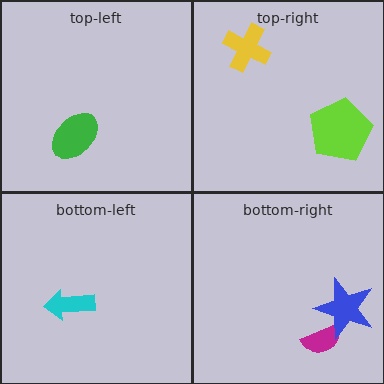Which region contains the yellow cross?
The top-right region.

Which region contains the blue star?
The bottom-right region.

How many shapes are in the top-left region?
1.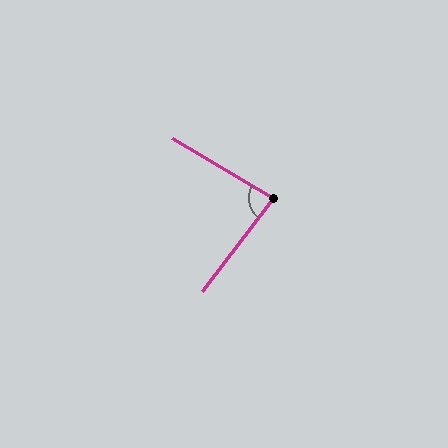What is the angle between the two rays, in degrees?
Approximately 83 degrees.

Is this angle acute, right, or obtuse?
It is acute.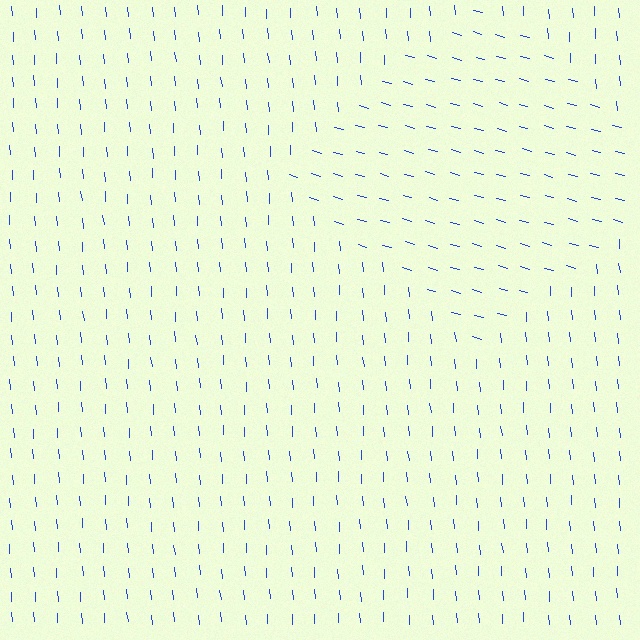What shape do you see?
I see a diamond.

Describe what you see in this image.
The image is filled with small blue line segments. A diamond region in the image has lines oriented differently from the surrounding lines, creating a visible texture boundary.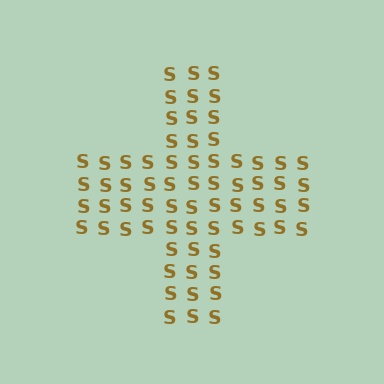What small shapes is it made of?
It is made of small letter S's.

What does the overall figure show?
The overall figure shows a cross.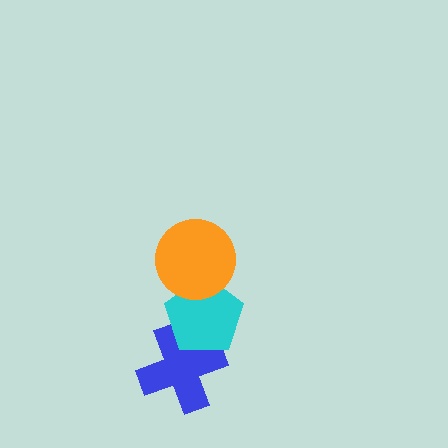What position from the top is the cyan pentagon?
The cyan pentagon is 2nd from the top.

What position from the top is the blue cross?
The blue cross is 3rd from the top.